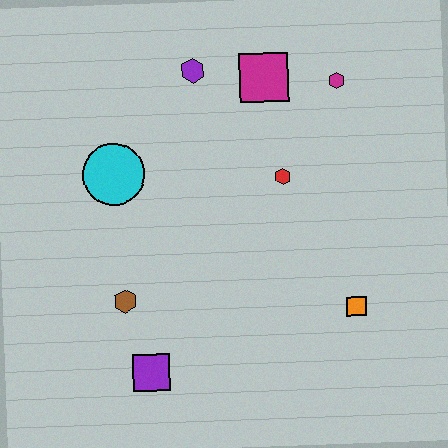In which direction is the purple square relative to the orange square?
The purple square is to the left of the orange square.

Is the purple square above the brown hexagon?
No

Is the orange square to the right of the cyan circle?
Yes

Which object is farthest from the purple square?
The magenta hexagon is farthest from the purple square.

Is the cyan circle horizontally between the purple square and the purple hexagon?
No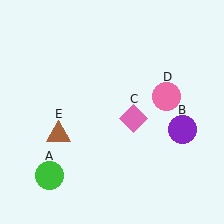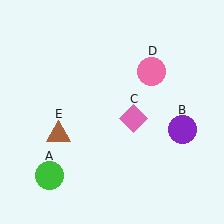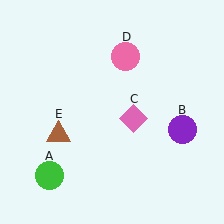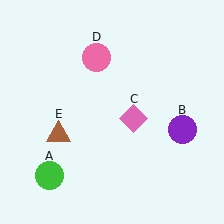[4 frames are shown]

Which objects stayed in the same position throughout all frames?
Green circle (object A) and purple circle (object B) and pink diamond (object C) and brown triangle (object E) remained stationary.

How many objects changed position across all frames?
1 object changed position: pink circle (object D).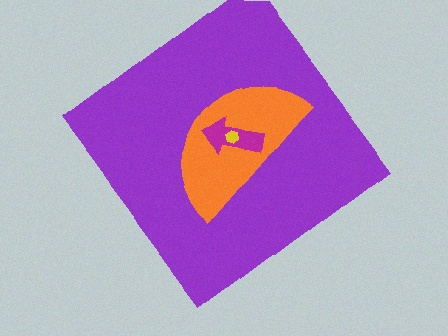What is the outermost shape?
The purple diamond.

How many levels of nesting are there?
4.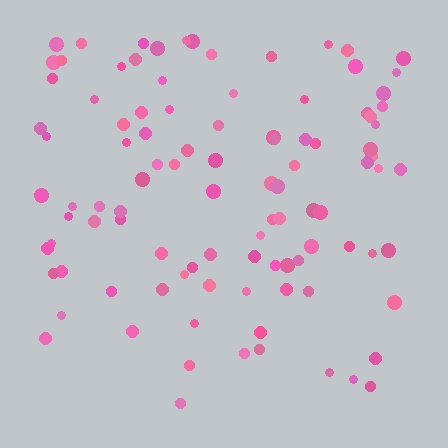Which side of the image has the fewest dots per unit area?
The bottom.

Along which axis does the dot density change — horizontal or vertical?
Vertical.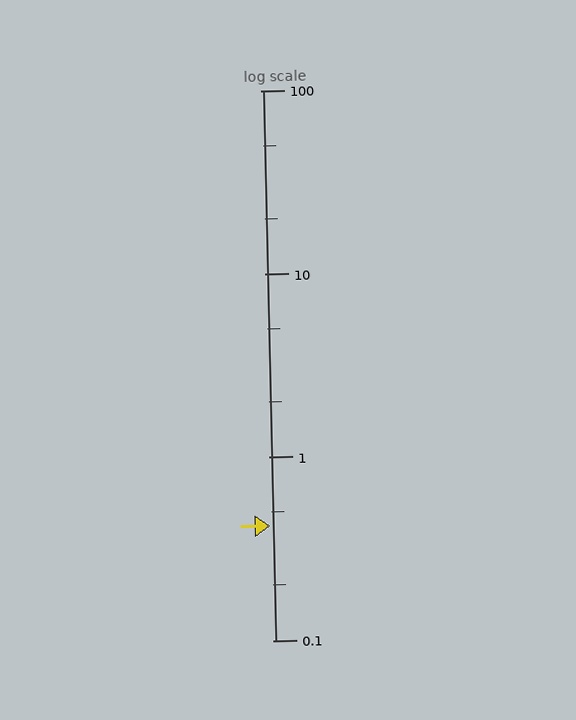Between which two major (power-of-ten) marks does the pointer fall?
The pointer is between 0.1 and 1.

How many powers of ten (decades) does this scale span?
The scale spans 3 decades, from 0.1 to 100.